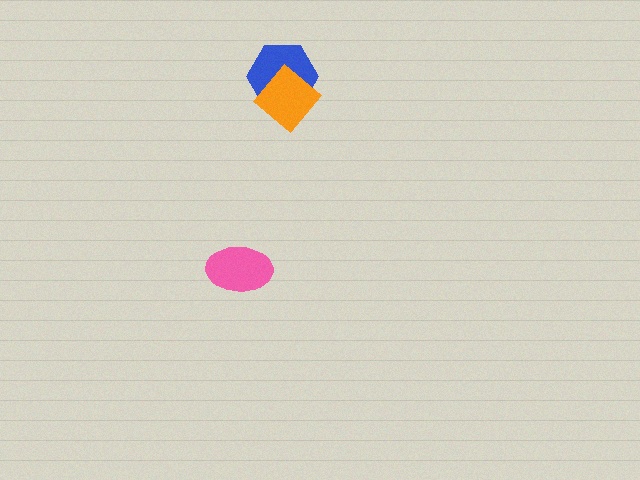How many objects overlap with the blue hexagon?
1 object overlaps with the blue hexagon.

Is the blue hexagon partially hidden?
Yes, it is partially covered by another shape.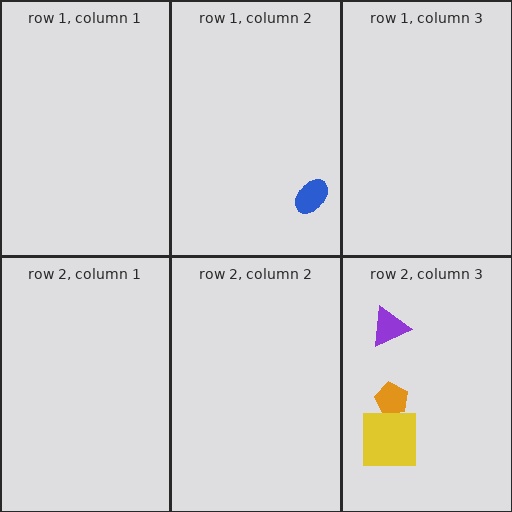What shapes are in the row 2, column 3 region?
The orange pentagon, the purple triangle, the yellow square.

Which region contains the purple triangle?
The row 2, column 3 region.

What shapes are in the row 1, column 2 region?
The blue ellipse.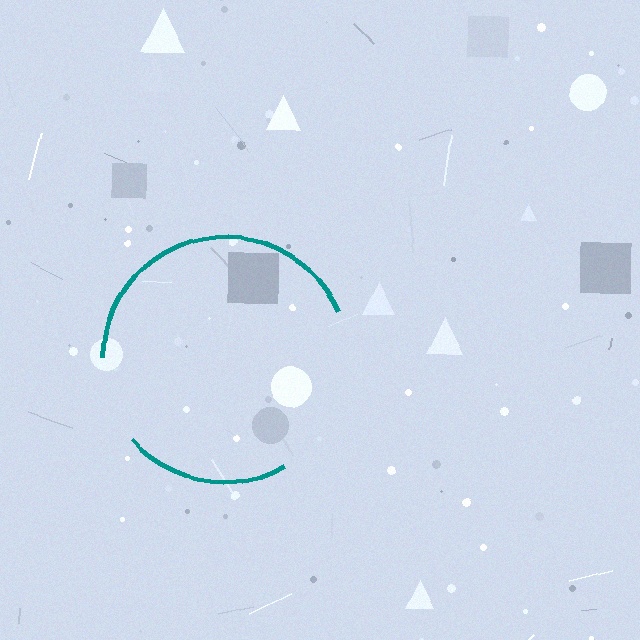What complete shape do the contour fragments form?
The contour fragments form a circle.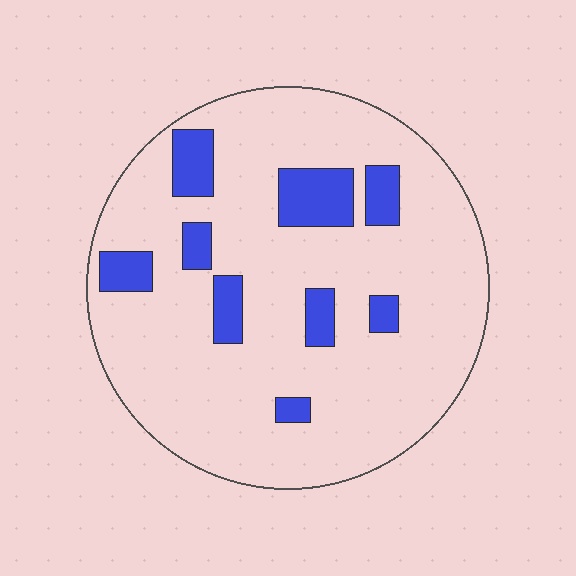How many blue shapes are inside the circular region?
9.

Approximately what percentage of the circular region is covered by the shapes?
Approximately 15%.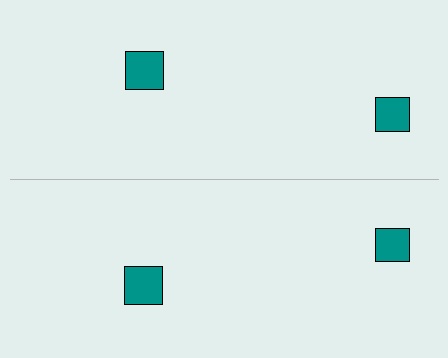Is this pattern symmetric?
Yes, this pattern has bilateral (reflection) symmetry.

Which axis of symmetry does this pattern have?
The pattern has a horizontal axis of symmetry running through the center of the image.